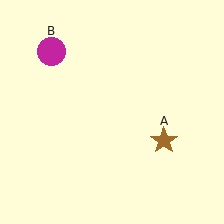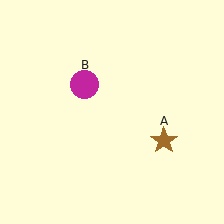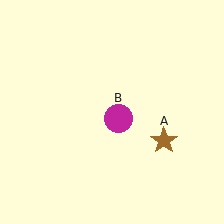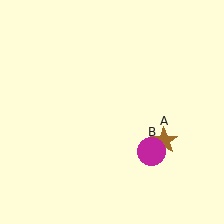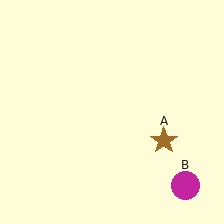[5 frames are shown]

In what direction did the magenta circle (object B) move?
The magenta circle (object B) moved down and to the right.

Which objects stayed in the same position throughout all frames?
Brown star (object A) remained stationary.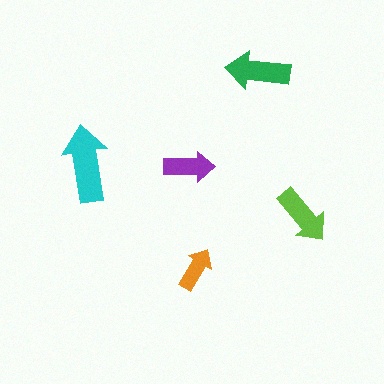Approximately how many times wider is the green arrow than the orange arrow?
About 1.5 times wider.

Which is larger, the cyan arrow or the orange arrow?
The cyan one.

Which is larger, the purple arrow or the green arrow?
The green one.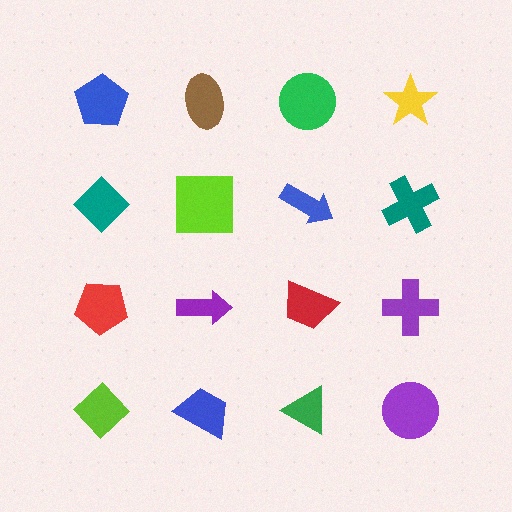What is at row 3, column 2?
A purple arrow.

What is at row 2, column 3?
A blue arrow.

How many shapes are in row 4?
4 shapes.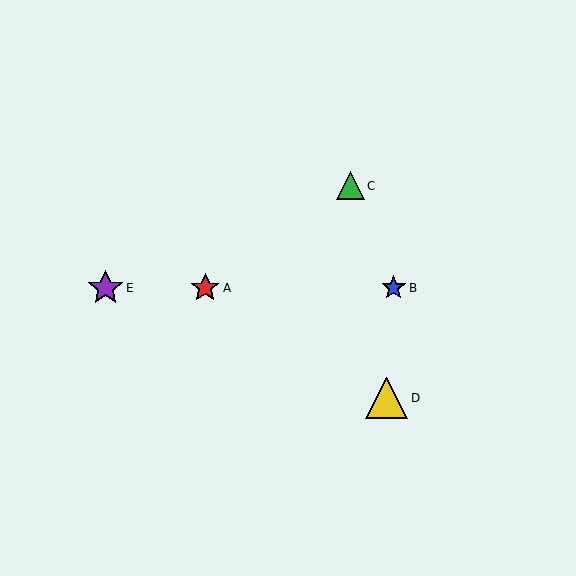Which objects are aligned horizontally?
Objects A, B, E are aligned horizontally.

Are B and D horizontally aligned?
No, B is at y≈288 and D is at y≈398.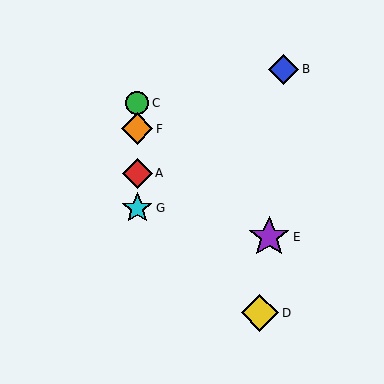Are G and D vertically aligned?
No, G is at x≈137 and D is at x≈260.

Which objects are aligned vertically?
Objects A, C, F, G are aligned vertically.